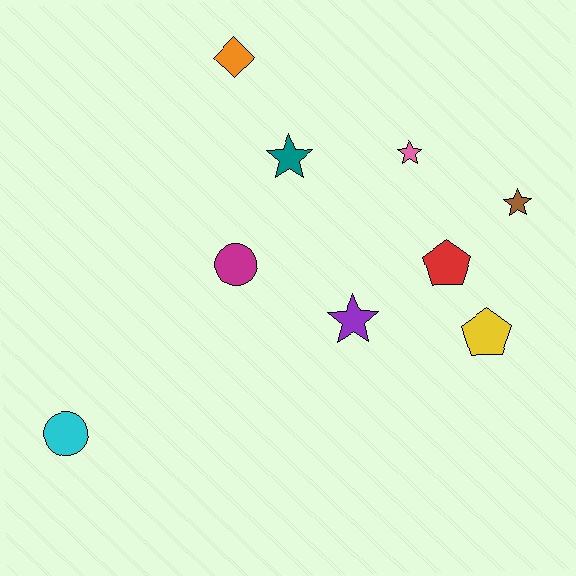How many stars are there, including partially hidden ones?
There are 4 stars.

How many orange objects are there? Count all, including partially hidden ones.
There is 1 orange object.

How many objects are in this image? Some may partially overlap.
There are 9 objects.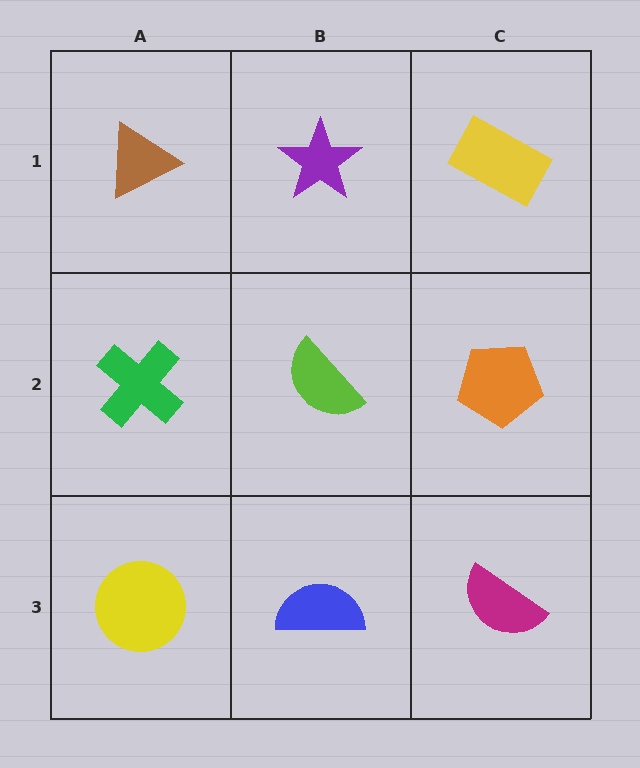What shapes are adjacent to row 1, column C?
An orange pentagon (row 2, column C), a purple star (row 1, column B).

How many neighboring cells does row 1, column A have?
2.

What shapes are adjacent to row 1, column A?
A green cross (row 2, column A), a purple star (row 1, column B).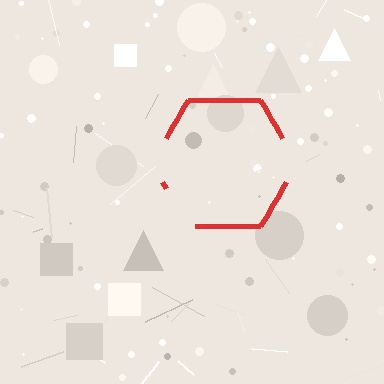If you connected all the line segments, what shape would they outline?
They would outline a hexagon.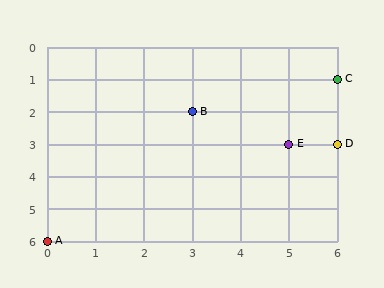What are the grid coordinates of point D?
Point D is at grid coordinates (6, 3).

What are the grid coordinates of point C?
Point C is at grid coordinates (6, 1).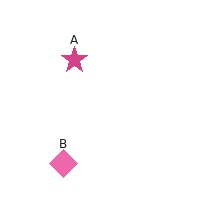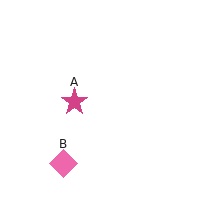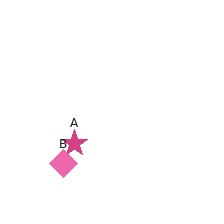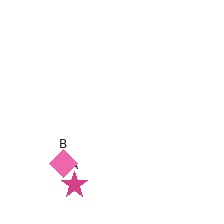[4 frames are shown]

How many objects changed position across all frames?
1 object changed position: magenta star (object A).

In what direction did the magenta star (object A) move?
The magenta star (object A) moved down.